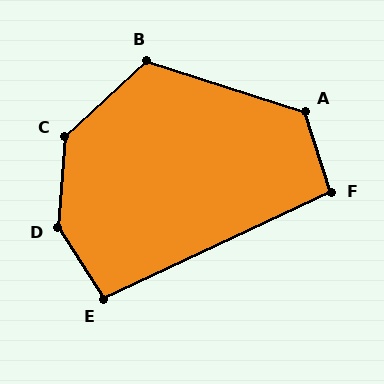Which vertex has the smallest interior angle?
E, at approximately 97 degrees.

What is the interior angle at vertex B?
Approximately 119 degrees (obtuse).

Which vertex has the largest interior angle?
D, at approximately 143 degrees.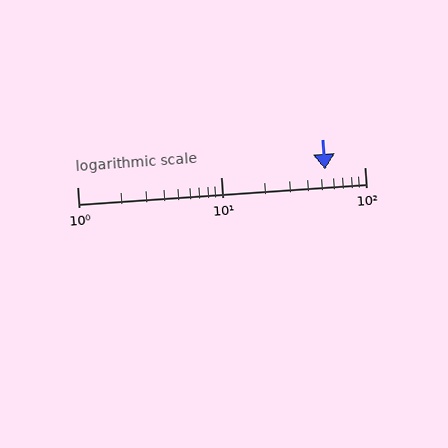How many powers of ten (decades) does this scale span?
The scale spans 2 decades, from 1 to 100.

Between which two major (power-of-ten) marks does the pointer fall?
The pointer is between 10 and 100.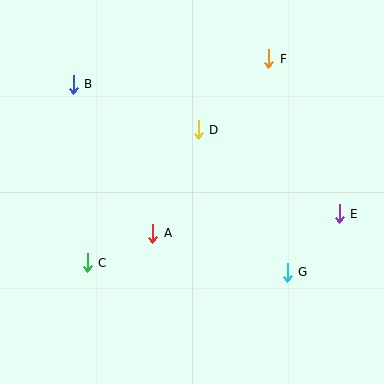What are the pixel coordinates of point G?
Point G is at (287, 272).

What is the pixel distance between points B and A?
The distance between B and A is 169 pixels.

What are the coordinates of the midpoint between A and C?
The midpoint between A and C is at (120, 248).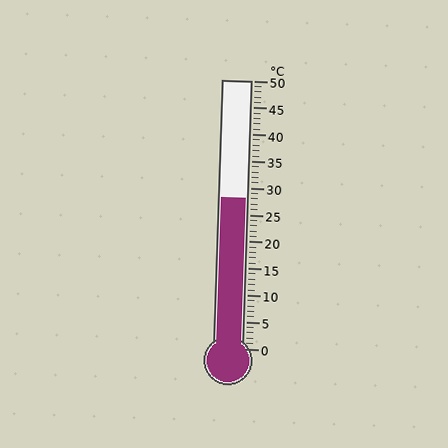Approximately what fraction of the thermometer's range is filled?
The thermometer is filled to approximately 55% of its range.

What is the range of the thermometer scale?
The thermometer scale ranges from 0°C to 50°C.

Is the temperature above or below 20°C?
The temperature is above 20°C.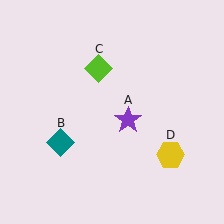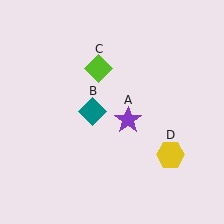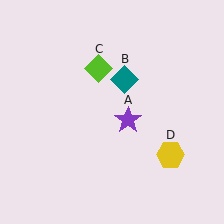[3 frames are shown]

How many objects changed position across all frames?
1 object changed position: teal diamond (object B).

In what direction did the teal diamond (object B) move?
The teal diamond (object B) moved up and to the right.